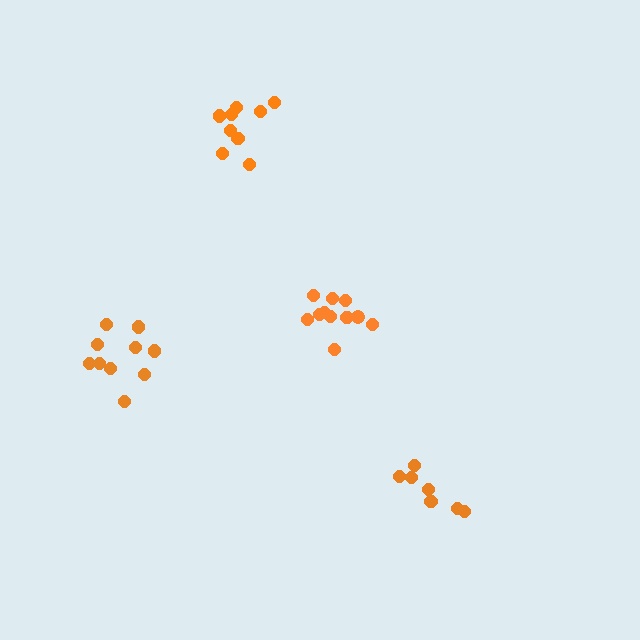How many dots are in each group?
Group 1: 10 dots, Group 2: 11 dots, Group 3: 9 dots, Group 4: 7 dots (37 total).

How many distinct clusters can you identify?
There are 4 distinct clusters.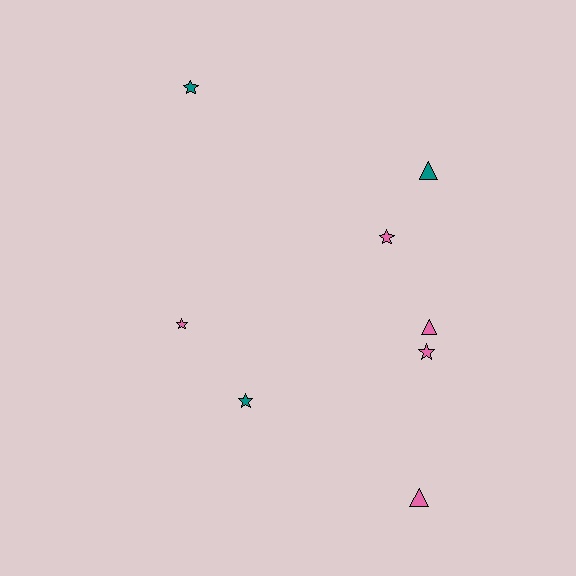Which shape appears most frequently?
Star, with 5 objects.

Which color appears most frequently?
Pink, with 5 objects.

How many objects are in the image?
There are 8 objects.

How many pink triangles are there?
There are 2 pink triangles.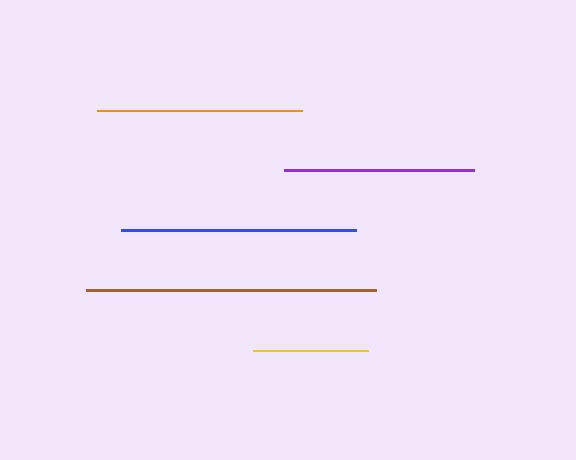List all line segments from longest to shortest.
From longest to shortest: brown, blue, orange, purple, yellow.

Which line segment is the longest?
The brown line is the longest at approximately 290 pixels.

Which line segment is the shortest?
The yellow line is the shortest at approximately 115 pixels.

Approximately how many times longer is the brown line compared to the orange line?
The brown line is approximately 1.4 times the length of the orange line.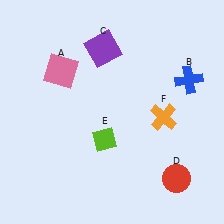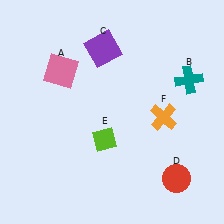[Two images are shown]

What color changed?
The cross (B) changed from blue in Image 1 to teal in Image 2.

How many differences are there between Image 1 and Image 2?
There is 1 difference between the two images.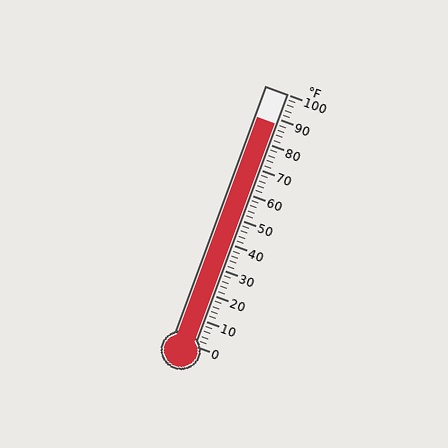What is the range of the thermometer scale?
The thermometer scale ranges from 0°F to 100°F.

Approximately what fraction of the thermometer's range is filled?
The thermometer is filled to approximately 90% of its range.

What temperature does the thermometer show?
The thermometer shows approximately 88°F.